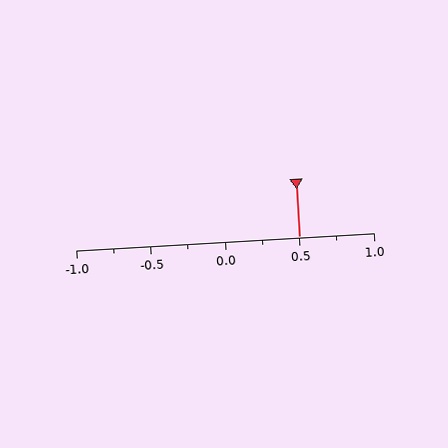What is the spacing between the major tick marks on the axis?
The major ticks are spaced 0.5 apart.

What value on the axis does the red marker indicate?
The marker indicates approximately 0.5.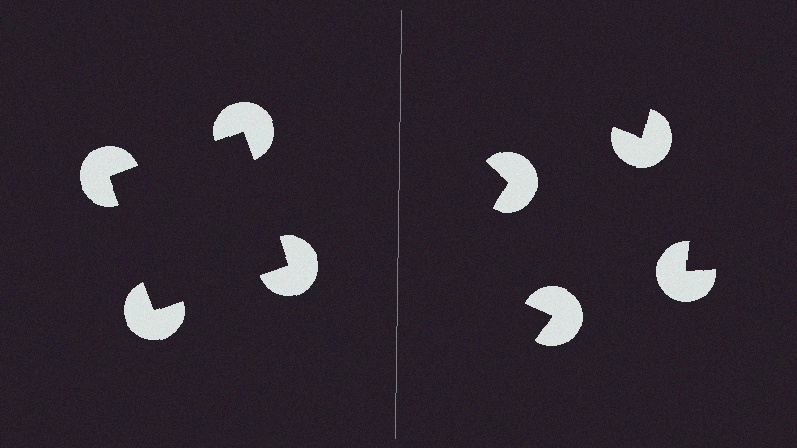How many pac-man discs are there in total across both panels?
8 — 4 on each side.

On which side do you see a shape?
An illusory square appears on the left side. On the right side the wedge cuts are rotated, so no coherent shape forms.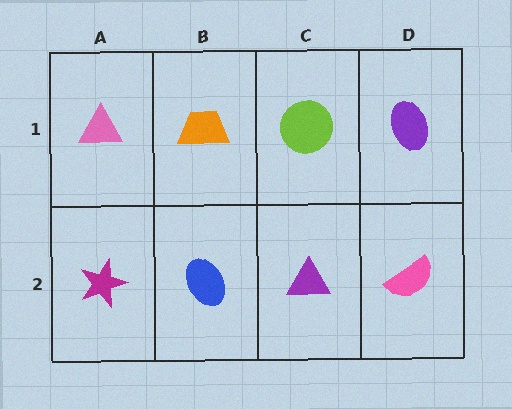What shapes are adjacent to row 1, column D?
A pink semicircle (row 2, column D), a lime circle (row 1, column C).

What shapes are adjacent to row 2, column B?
An orange trapezoid (row 1, column B), a magenta star (row 2, column A), a purple triangle (row 2, column C).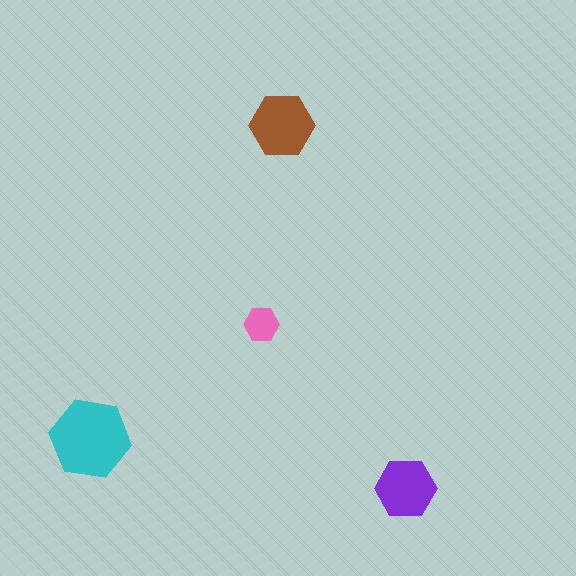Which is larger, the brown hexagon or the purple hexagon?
The brown one.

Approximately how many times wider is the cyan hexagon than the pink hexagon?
About 2.5 times wider.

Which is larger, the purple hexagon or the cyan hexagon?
The cyan one.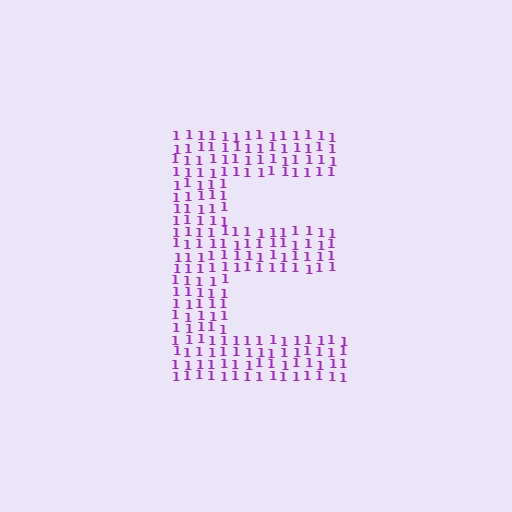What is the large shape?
The large shape is the letter E.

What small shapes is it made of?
It is made of small digit 1's.